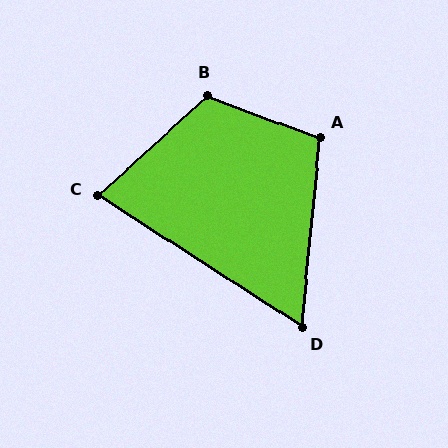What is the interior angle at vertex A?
Approximately 105 degrees (obtuse).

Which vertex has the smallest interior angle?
D, at approximately 63 degrees.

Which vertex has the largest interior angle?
B, at approximately 117 degrees.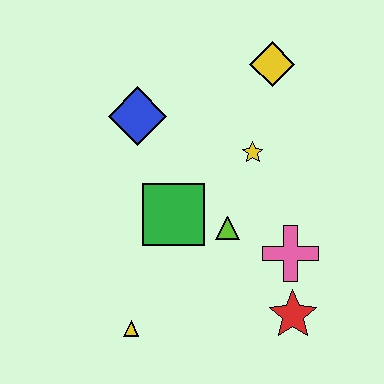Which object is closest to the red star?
The pink cross is closest to the red star.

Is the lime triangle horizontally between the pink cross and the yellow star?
No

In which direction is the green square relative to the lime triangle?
The green square is to the left of the lime triangle.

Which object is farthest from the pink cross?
The blue diamond is farthest from the pink cross.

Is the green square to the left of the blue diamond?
No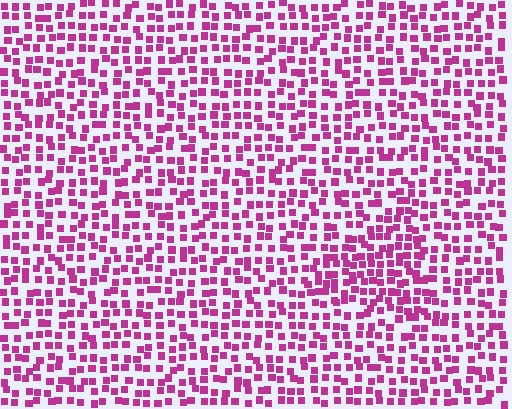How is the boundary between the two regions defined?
The boundary is defined by a change in element density (approximately 1.5x ratio). All elements are the same color, size, and shape.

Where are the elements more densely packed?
The elements are more densely packed inside the triangle boundary.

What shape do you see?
I see a triangle.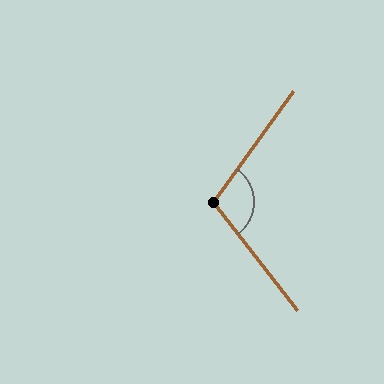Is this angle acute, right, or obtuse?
It is obtuse.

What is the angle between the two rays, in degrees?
Approximately 107 degrees.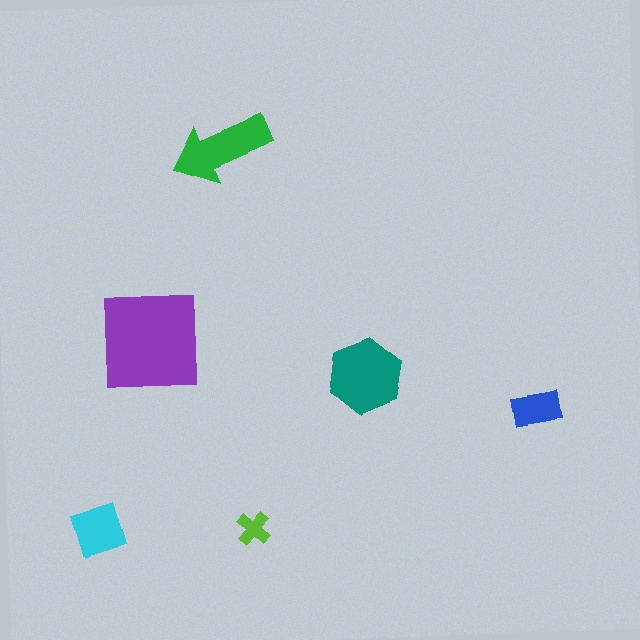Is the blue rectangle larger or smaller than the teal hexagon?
Smaller.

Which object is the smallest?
The lime cross.